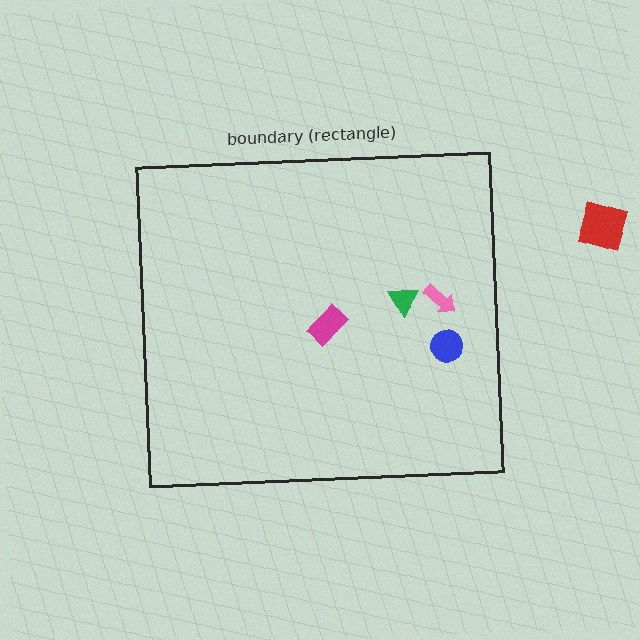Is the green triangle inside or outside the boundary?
Inside.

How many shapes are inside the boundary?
4 inside, 1 outside.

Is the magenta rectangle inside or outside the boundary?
Inside.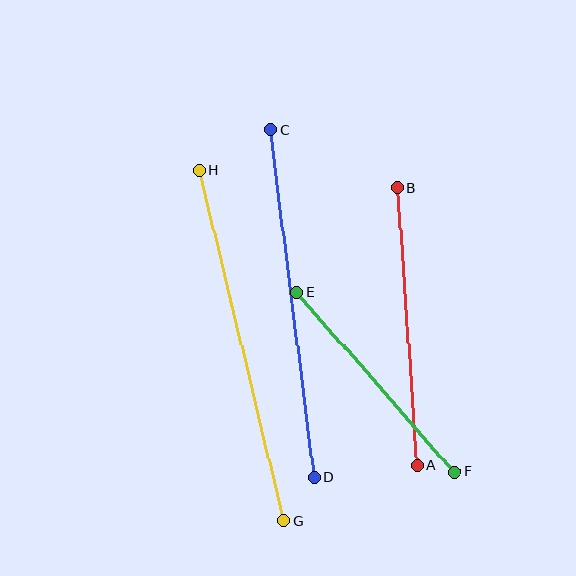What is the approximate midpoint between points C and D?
The midpoint is at approximately (292, 304) pixels.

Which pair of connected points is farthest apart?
Points G and H are farthest apart.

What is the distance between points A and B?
The distance is approximately 278 pixels.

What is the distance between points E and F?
The distance is approximately 239 pixels.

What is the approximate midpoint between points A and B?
The midpoint is at approximately (407, 326) pixels.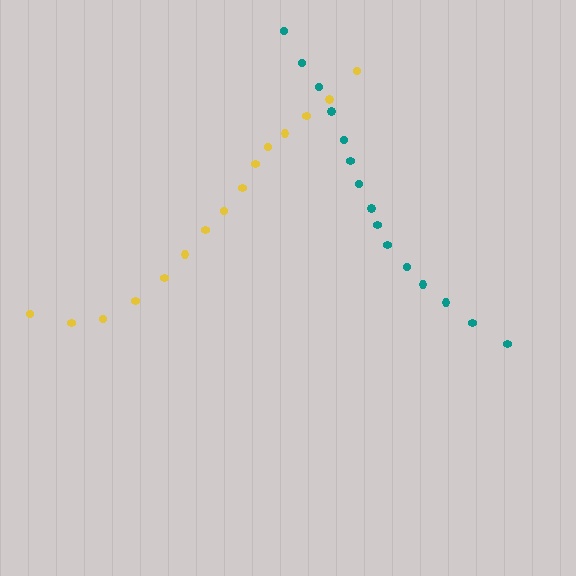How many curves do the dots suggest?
There are 2 distinct paths.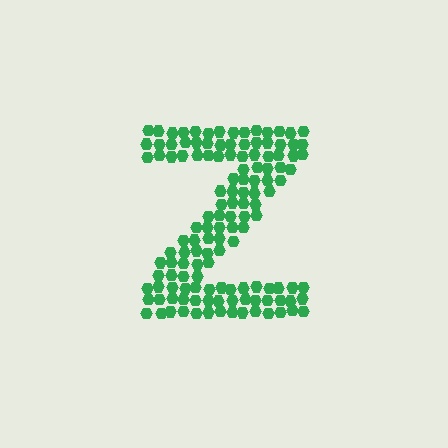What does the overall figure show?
The overall figure shows the letter Z.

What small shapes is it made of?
It is made of small hexagons.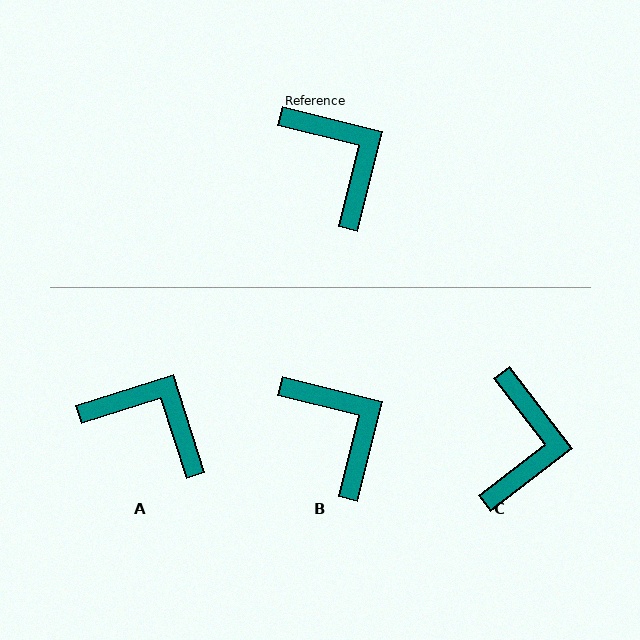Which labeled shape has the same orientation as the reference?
B.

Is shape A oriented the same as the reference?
No, it is off by about 31 degrees.